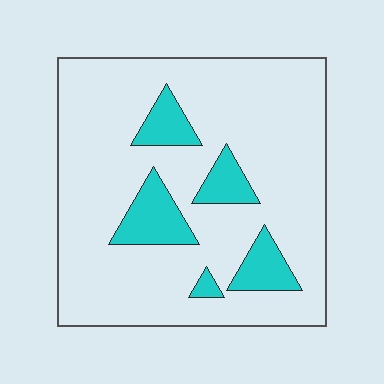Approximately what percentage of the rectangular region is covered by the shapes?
Approximately 15%.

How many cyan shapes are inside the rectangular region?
5.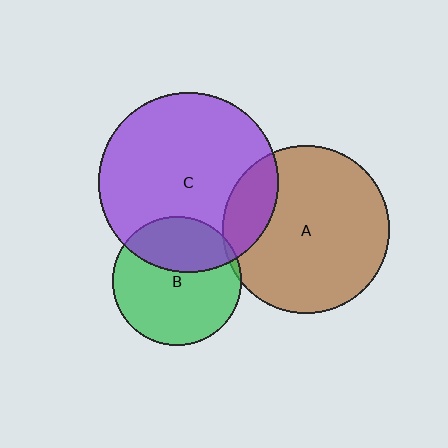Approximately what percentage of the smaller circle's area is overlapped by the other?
Approximately 35%.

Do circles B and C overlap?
Yes.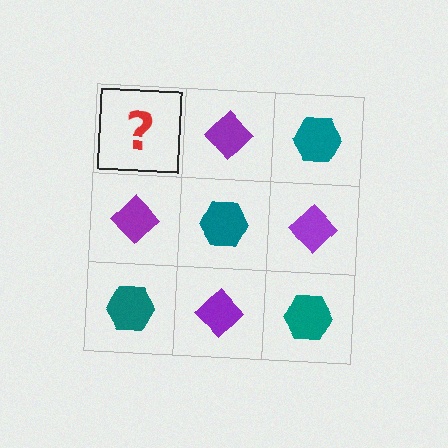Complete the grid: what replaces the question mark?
The question mark should be replaced with a teal hexagon.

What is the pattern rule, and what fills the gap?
The rule is that it alternates teal hexagon and purple diamond in a checkerboard pattern. The gap should be filled with a teal hexagon.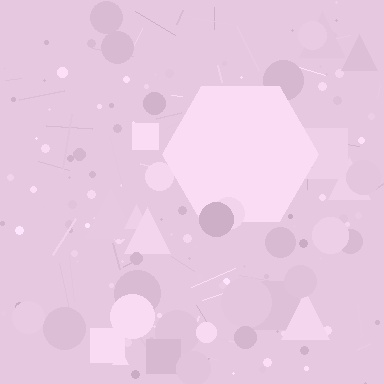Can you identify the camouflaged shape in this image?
The camouflaged shape is a hexagon.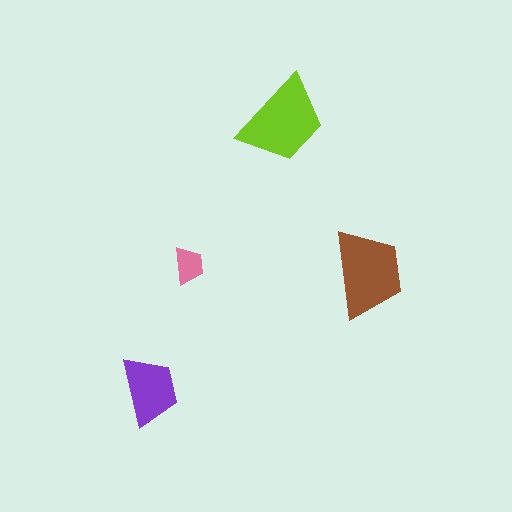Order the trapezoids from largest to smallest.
the lime one, the brown one, the purple one, the pink one.